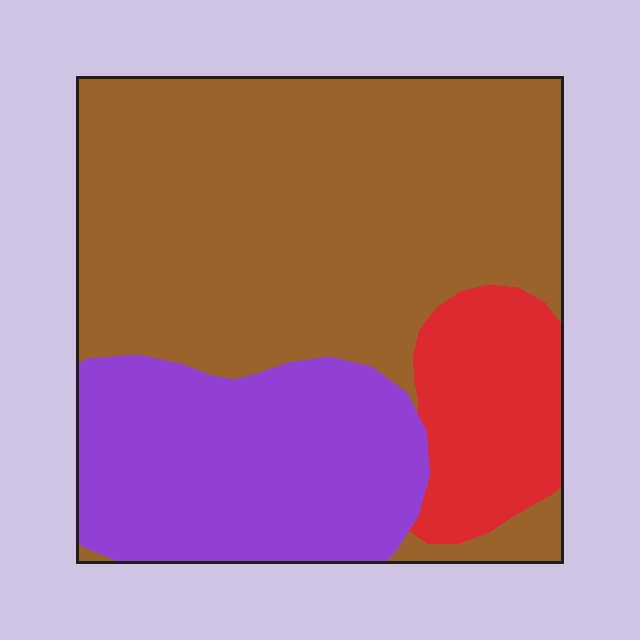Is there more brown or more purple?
Brown.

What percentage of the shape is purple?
Purple takes up about one quarter (1/4) of the shape.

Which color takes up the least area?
Red, at roughly 15%.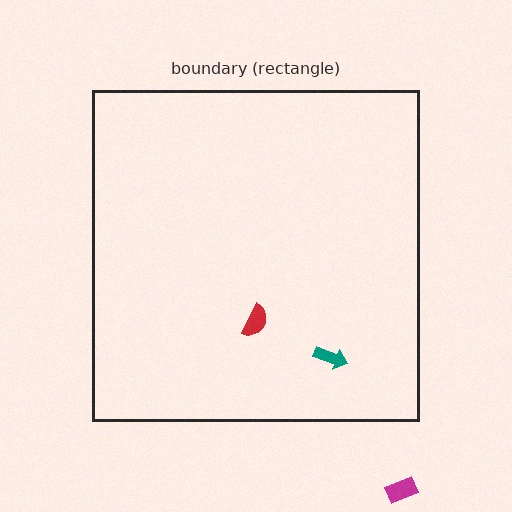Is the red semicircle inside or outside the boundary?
Inside.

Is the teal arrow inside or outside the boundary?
Inside.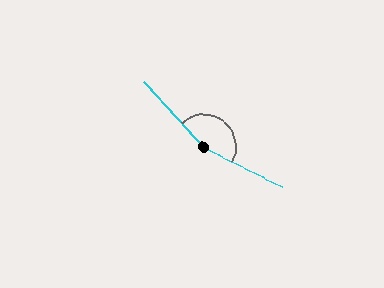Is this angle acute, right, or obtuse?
It is obtuse.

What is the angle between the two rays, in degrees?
Approximately 160 degrees.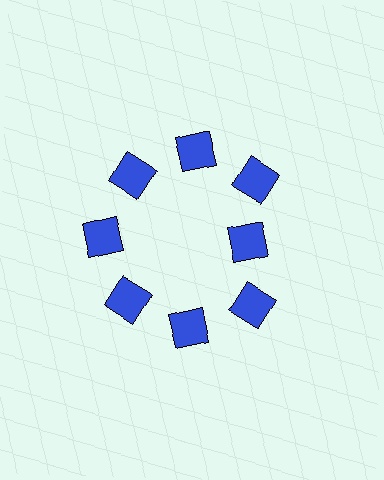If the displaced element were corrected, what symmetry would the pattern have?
It would have 8-fold rotational symmetry — the pattern would map onto itself every 45 degrees.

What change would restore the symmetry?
The symmetry would be restored by moving it outward, back onto the ring so that all 8 diamonds sit at equal angles and equal distance from the center.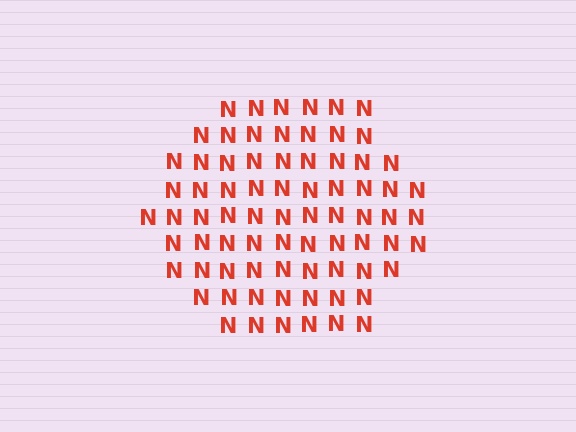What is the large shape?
The large shape is a hexagon.